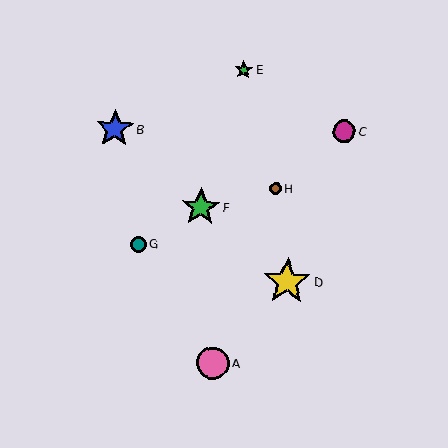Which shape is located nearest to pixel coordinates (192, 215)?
The green star (labeled F) at (201, 207) is nearest to that location.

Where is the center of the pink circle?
The center of the pink circle is at (213, 363).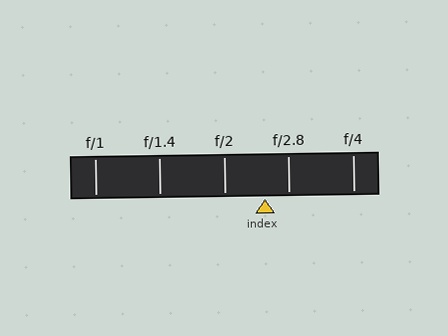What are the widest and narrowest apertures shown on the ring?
The widest aperture shown is f/1 and the narrowest is f/4.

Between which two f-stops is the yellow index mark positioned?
The index mark is between f/2 and f/2.8.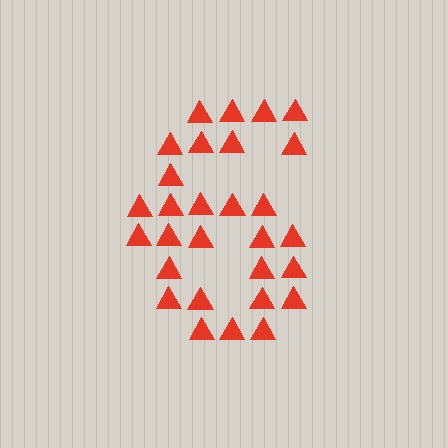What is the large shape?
The large shape is the digit 6.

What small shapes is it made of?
It is made of small triangles.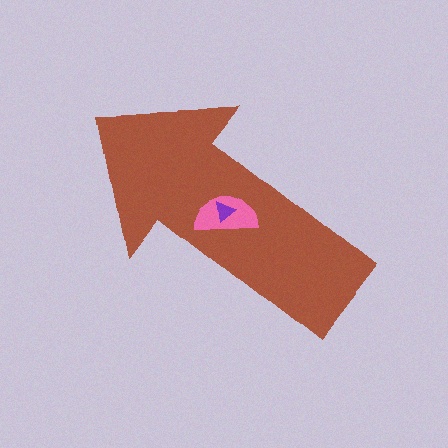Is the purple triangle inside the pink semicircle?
Yes.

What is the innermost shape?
The purple triangle.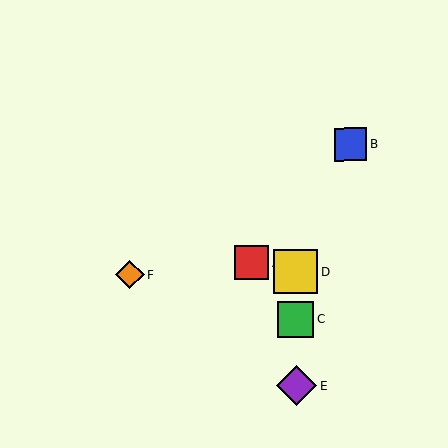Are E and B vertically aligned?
No, E is at x≈296 and B is at x≈350.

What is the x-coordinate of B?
Object B is at x≈350.